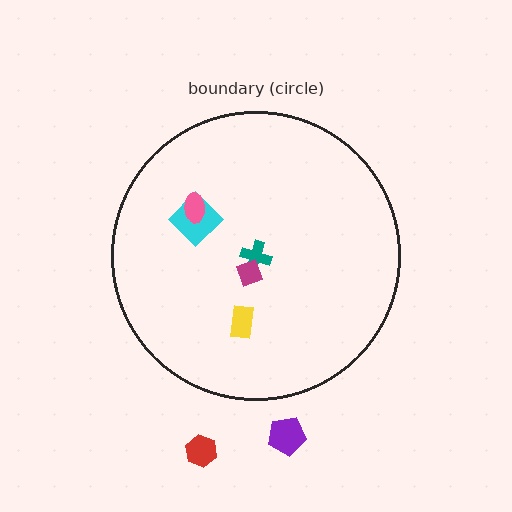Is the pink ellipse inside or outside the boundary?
Inside.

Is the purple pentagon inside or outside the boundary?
Outside.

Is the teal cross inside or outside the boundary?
Inside.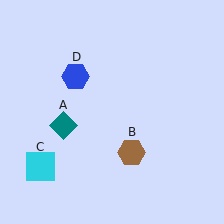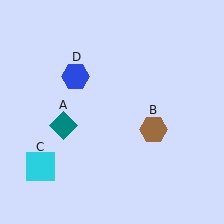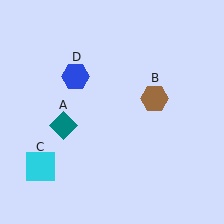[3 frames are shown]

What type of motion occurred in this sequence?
The brown hexagon (object B) rotated counterclockwise around the center of the scene.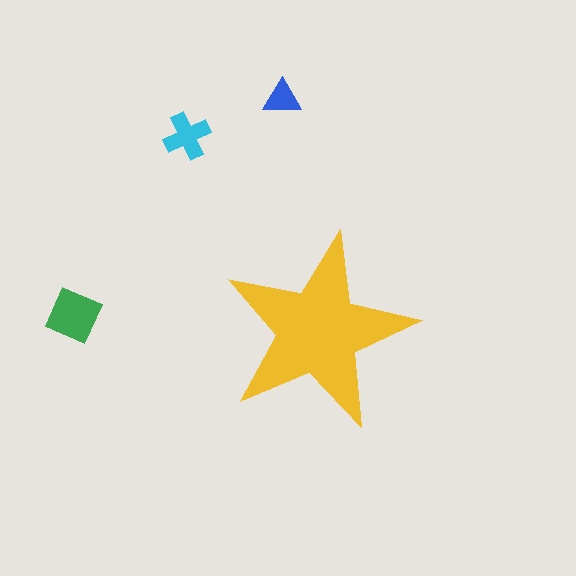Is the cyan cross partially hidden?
No, the cyan cross is fully visible.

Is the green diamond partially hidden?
No, the green diamond is fully visible.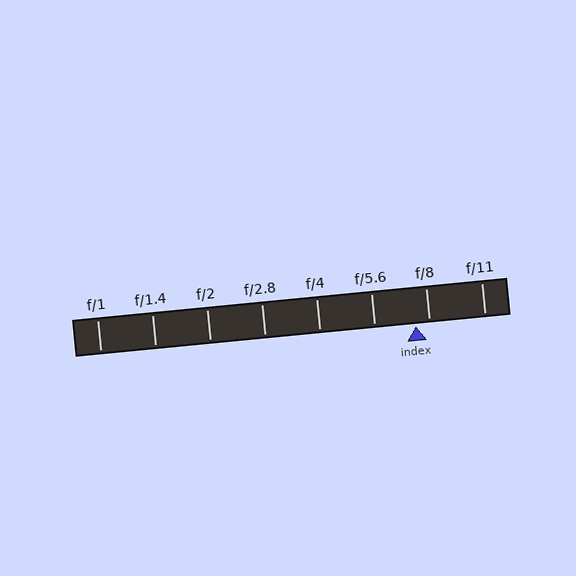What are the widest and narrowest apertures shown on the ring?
The widest aperture shown is f/1 and the narrowest is f/11.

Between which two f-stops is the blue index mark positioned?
The index mark is between f/5.6 and f/8.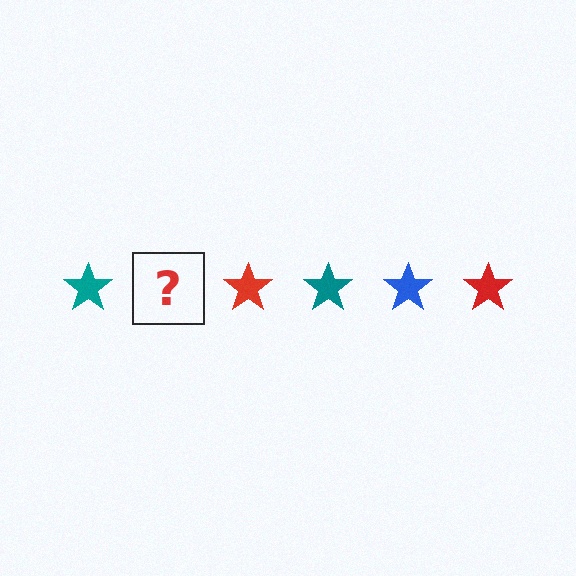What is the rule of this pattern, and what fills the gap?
The rule is that the pattern cycles through teal, blue, red stars. The gap should be filled with a blue star.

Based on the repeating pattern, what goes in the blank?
The blank should be a blue star.